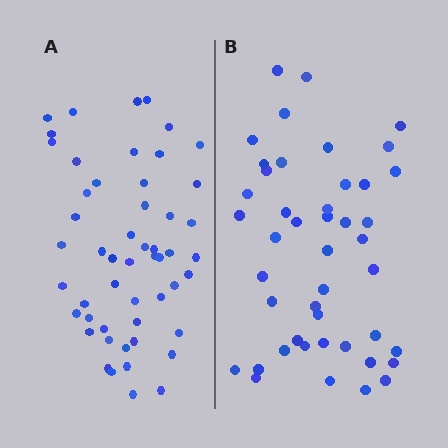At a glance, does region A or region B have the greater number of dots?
Region A (the left region) has more dots.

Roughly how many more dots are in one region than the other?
Region A has roughly 8 or so more dots than region B.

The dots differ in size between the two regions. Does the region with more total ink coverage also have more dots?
No. Region B has more total ink coverage because its dots are larger, but region A actually contains more individual dots. Total area can be misleading — the number of items is what matters here.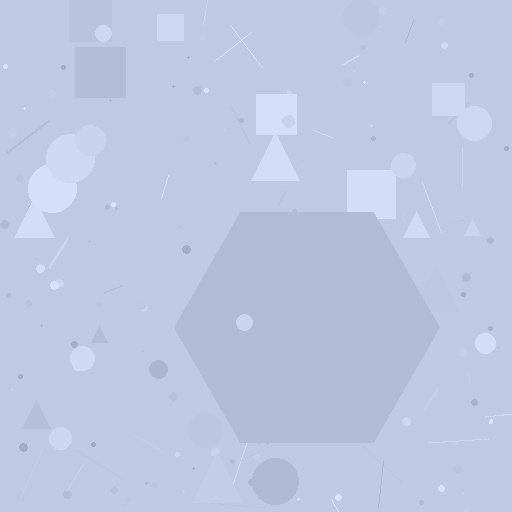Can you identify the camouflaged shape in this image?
The camouflaged shape is a hexagon.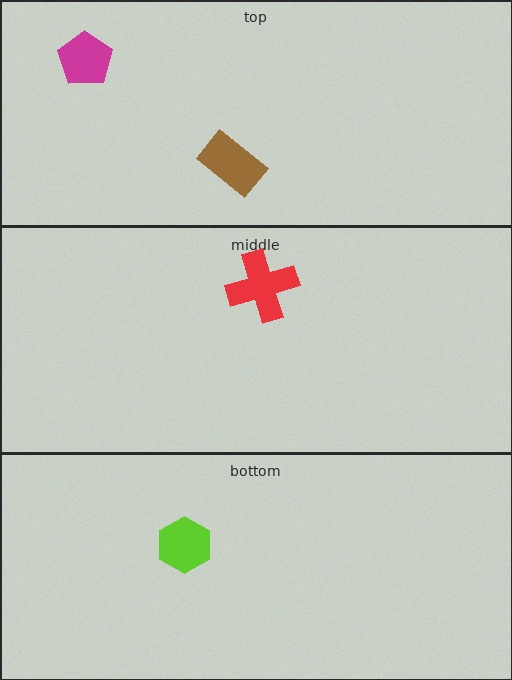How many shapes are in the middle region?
1.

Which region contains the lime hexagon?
The bottom region.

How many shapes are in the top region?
2.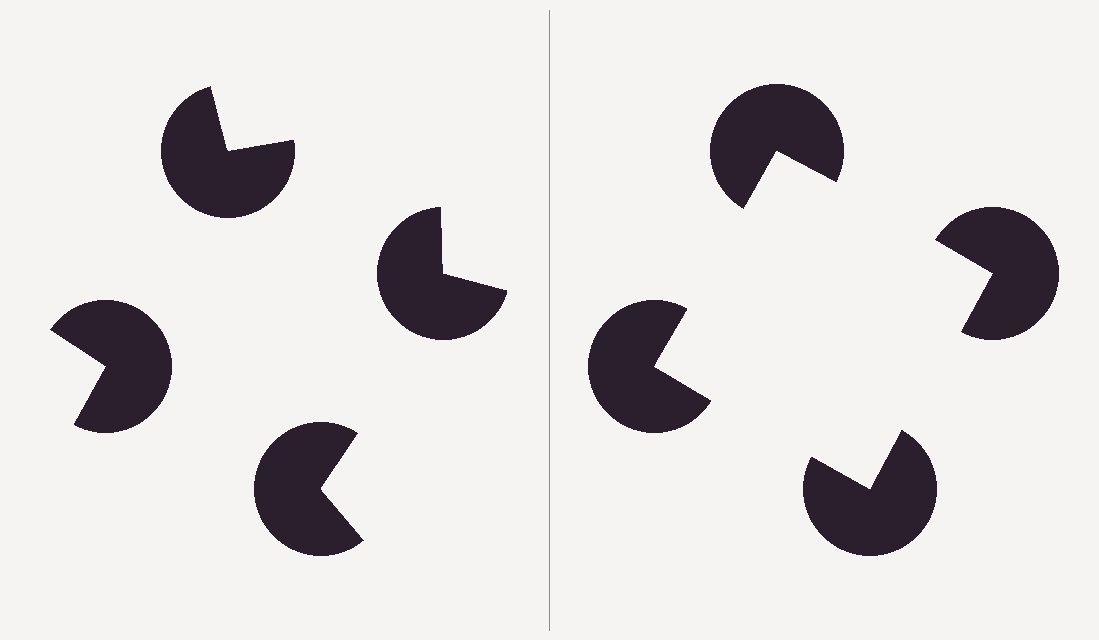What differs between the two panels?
The pac-man discs are positioned identically on both sides; only the wedge orientations differ. On the right they align to a square; on the left they are misaligned.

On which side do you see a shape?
An illusory square appears on the right side. On the left side the wedge cuts are rotated, so no coherent shape forms.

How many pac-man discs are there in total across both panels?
8 — 4 on each side.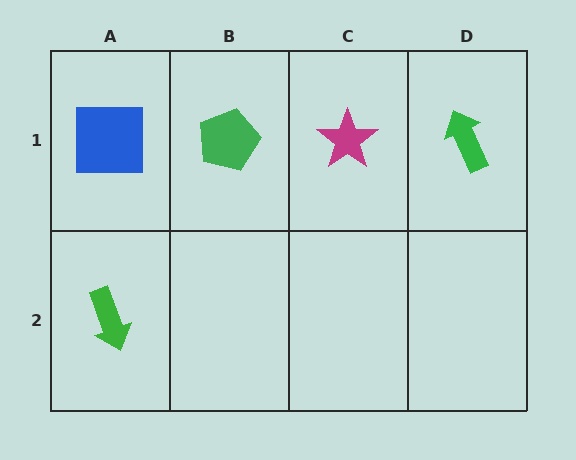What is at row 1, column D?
A green arrow.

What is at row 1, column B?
A green pentagon.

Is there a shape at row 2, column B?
No, that cell is empty.